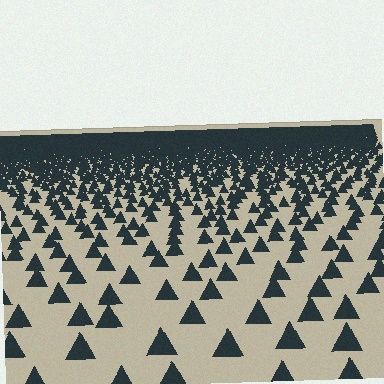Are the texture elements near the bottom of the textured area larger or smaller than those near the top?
Larger. Near the bottom, elements are closer to the viewer and appear at a bigger on-screen size.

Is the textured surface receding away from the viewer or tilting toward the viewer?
The surface is receding away from the viewer. Texture elements get smaller and denser toward the top.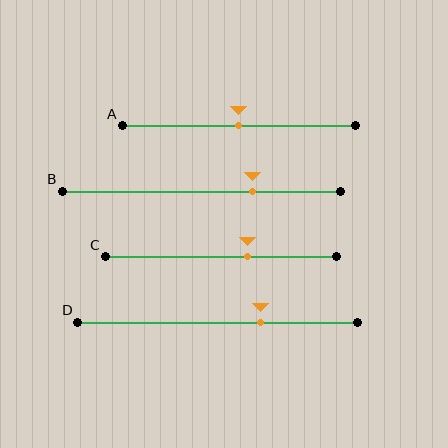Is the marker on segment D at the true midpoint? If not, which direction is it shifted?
No, the marker on segment D is shifted to the right by about 15% of the segment length.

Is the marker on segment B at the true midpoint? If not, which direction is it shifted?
No, the marker on segment B is shifted to the right by about 18% of the segment length.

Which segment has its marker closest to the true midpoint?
Segment A has its marker closest to the true midpoint.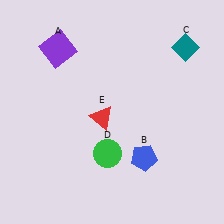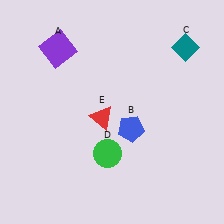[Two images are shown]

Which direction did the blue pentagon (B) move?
The blue pentagon (B) moved up.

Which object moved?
The blue pentagon (B) moved up.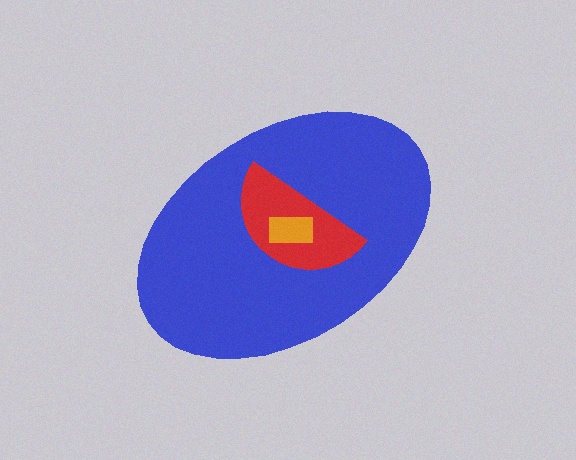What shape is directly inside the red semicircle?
The orange rectangle.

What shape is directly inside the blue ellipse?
The red semicircle.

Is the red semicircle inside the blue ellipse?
Yes.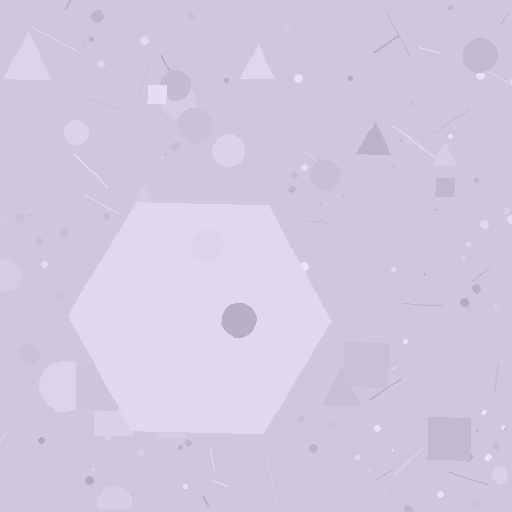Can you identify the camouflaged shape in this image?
The camouflaged shape is a hexagon.